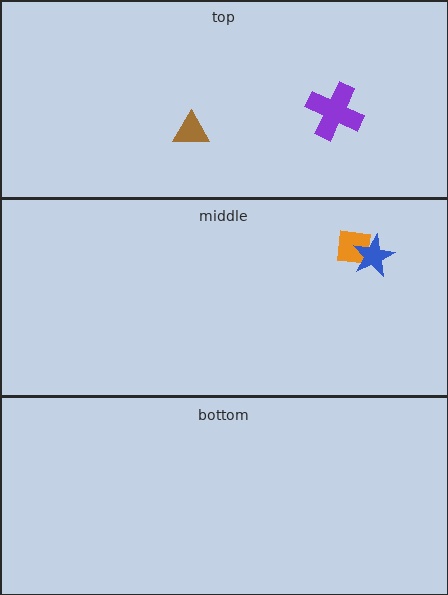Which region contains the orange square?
The middle region.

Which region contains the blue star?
The middle region.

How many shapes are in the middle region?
2.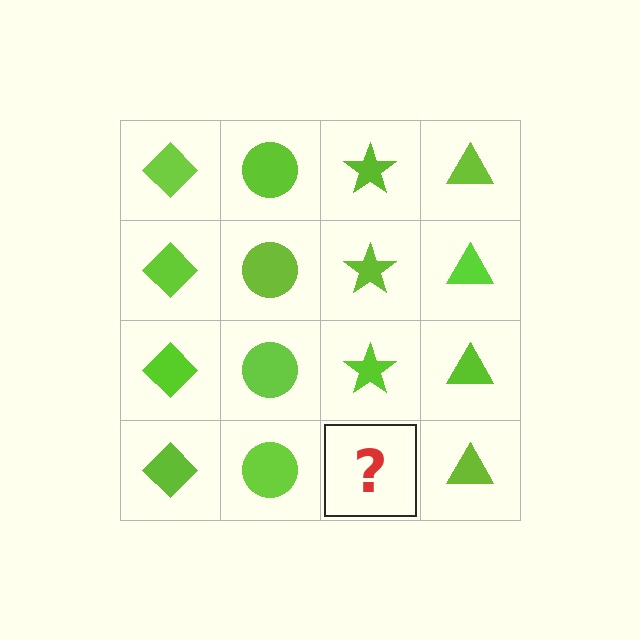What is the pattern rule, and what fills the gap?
The rule is that each column has a consistent shape. The gap should be filled with a lime star.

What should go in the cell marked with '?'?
The missing cell should contain a lime star.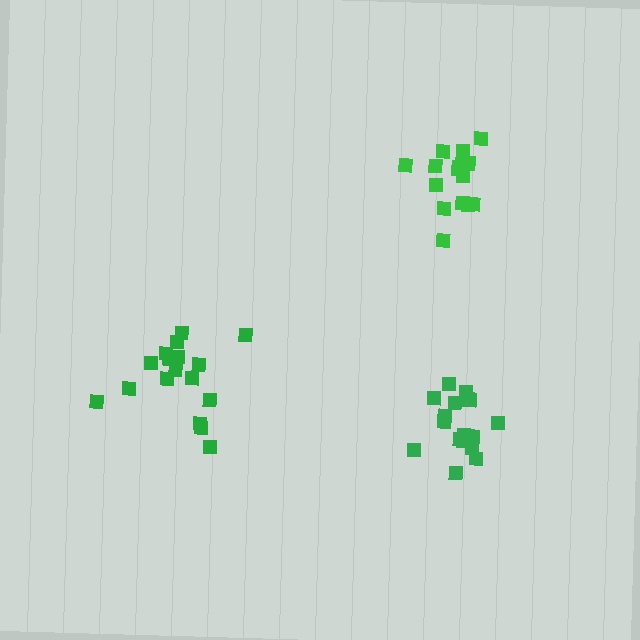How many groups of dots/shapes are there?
There are 3 groups.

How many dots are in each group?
Group 1: 18 dots, Group 2: 16 dots, Group 3: 17 dots (51 total).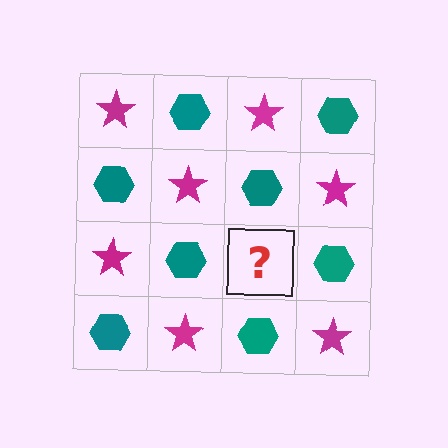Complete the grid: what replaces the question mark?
The question mark should be replaced with a magenta star.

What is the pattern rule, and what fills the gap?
The rule is that it alternates magenta star and teal hexagon in a checkerboard pattern. The gap should be filled with a magenta star.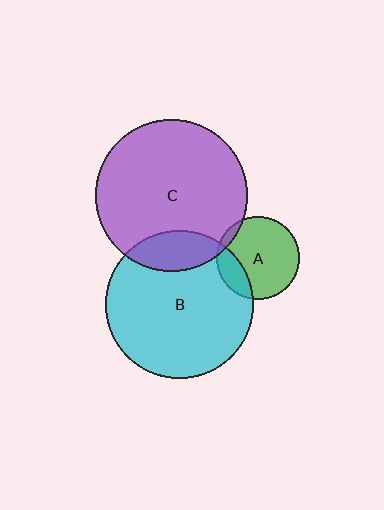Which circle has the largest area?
Circle C (purple).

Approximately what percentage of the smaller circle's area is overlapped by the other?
Approximately 20%.